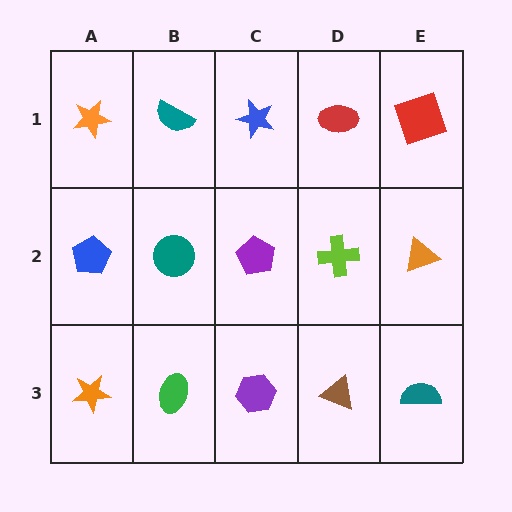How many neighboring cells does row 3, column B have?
3.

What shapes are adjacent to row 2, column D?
A red ellipse (row 1, column D), a brown triangle (row 3, column D), a purple pentagon (row 2, column C), an orange triangle (row 2, column E).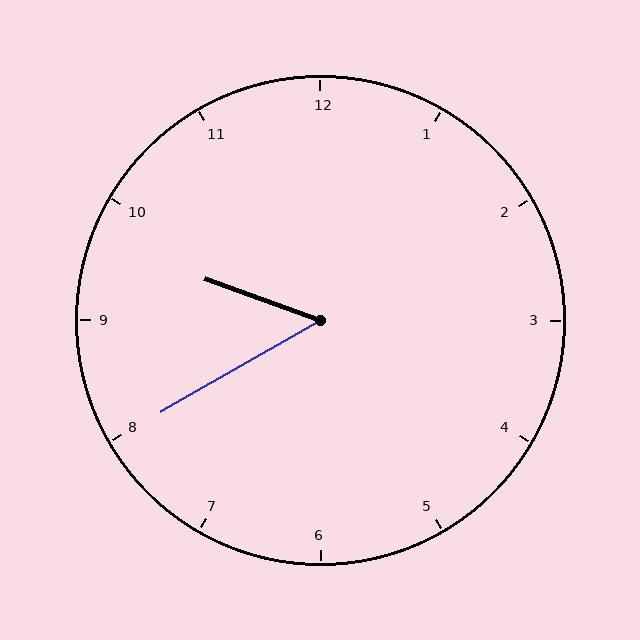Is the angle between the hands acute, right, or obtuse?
It is acute.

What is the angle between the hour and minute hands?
Approximately 50 degrees.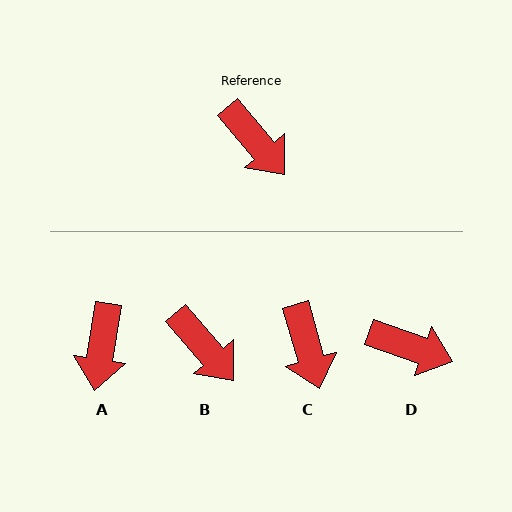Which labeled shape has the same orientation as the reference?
B.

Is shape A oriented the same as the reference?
No, it is off by about 49 degrees.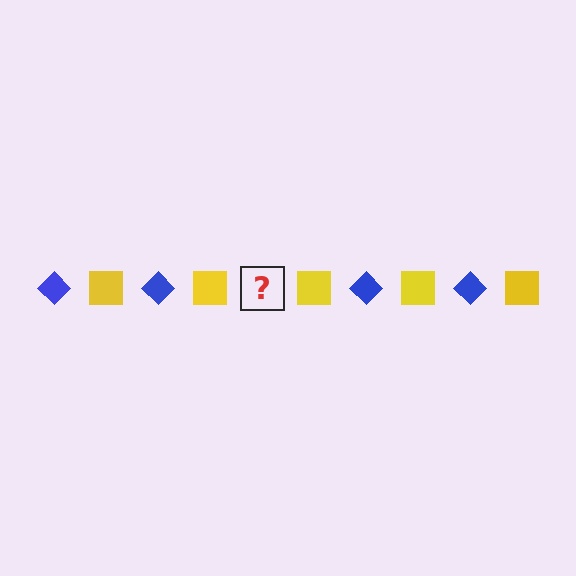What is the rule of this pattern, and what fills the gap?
The rule is that the pattern alternates between blue diamond and yellow square. The gap should be filled with a blue diamond.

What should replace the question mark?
The question mark should be replaced with a blue diamond.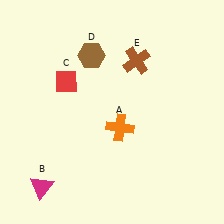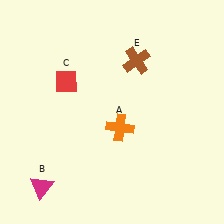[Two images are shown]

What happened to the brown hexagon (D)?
The brown hexagon (D) was removed in Image 2. It was in the top-left area of Image 1.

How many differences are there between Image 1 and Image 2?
There is 1 difference between the two images.